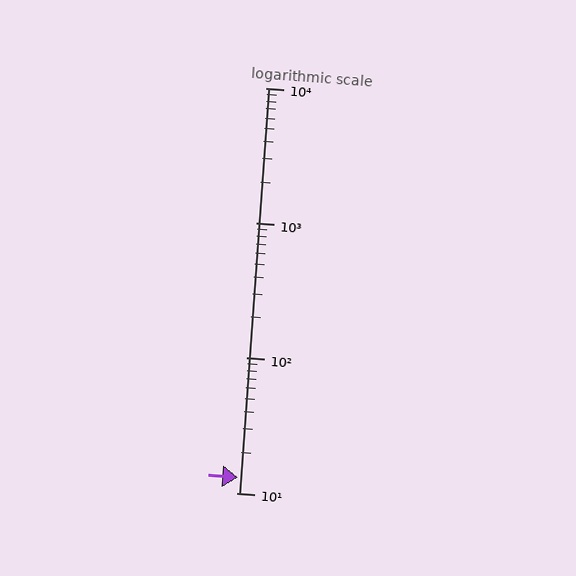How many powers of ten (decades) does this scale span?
The scale spans 3 decades, from 10 to 10000.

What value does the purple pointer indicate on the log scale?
The pointer indicates approximately 13.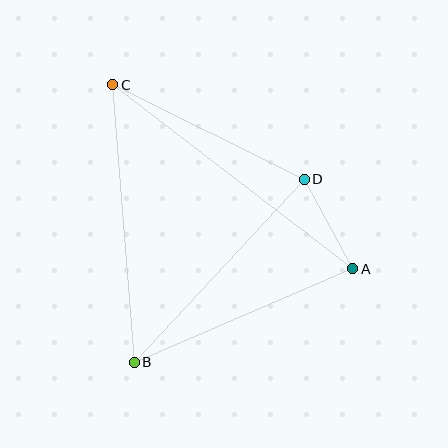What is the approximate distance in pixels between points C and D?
The distance between C and D is approximately 214 pixels.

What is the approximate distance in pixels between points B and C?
The distance between B and C is approximately 279 pixels.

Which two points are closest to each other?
Points A and D are closest to each other.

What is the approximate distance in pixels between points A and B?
The distance between A and B is approximately 238 pixels.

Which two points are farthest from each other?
Points A and C are farthest from each other.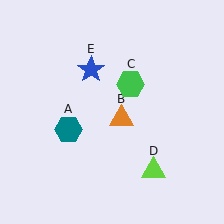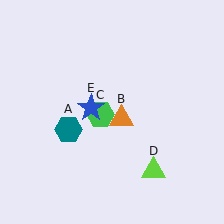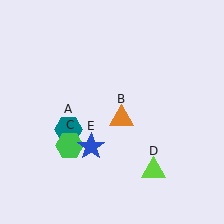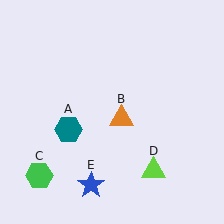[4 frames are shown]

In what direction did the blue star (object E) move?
The blue star (object E) moved down.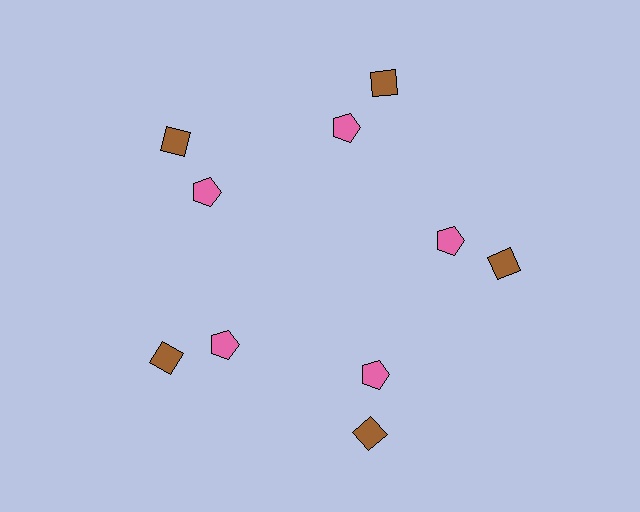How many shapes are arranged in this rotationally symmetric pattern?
There are 10 shapes, arranged in 5 groups of 2.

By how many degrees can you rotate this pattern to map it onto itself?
The pattern maps onto itself every 72 degrees of rotation.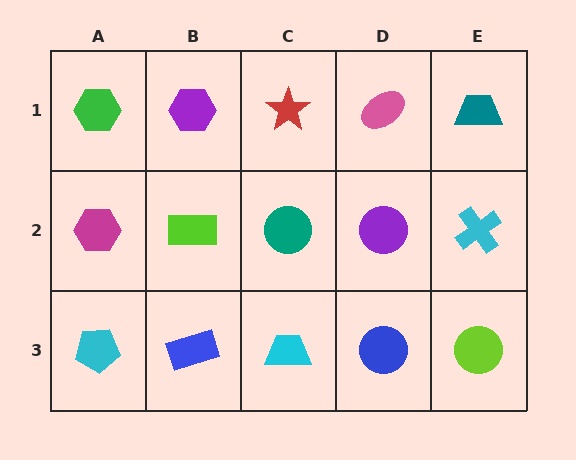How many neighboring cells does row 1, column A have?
2.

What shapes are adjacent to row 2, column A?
A green hexagon (row 1, column A), a cyan pentagon (row 3, column A), a lime rectangle (row 2, column B).